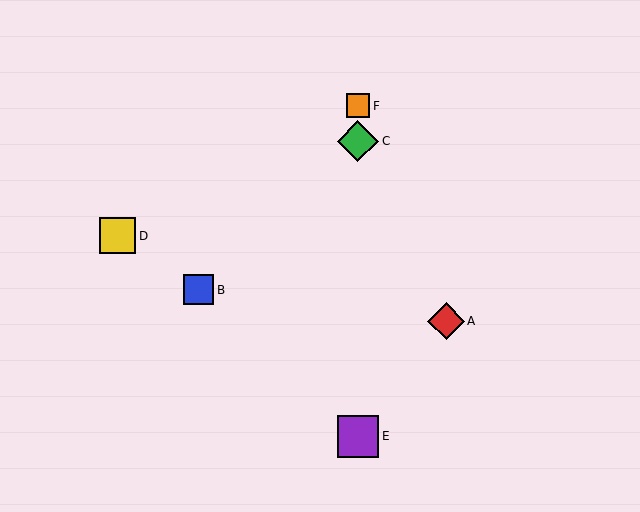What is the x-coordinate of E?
Object E is at x≈358.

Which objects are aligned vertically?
Objects C, E, F are aligned vertically.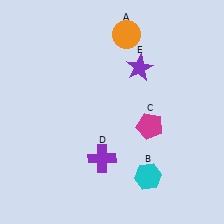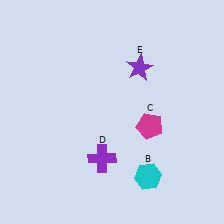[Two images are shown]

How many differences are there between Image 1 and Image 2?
There is 1 difference between the two images.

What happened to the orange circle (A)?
The orange circle (A) was removed in Image 2. It was in the top-right area of Image 1.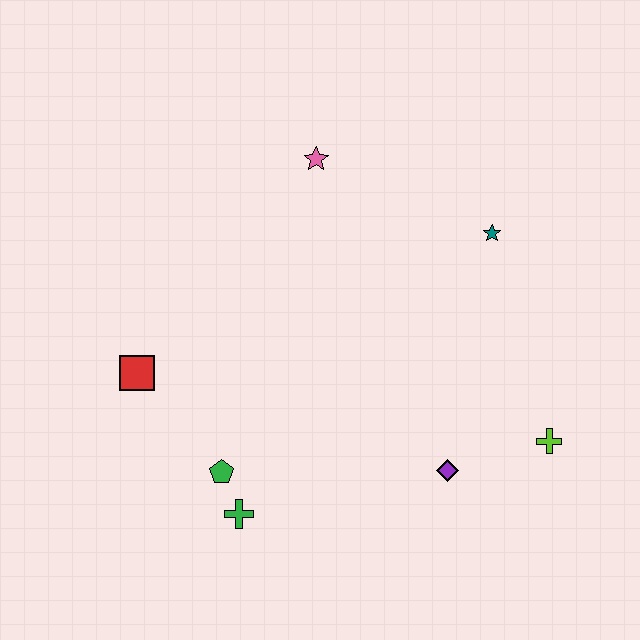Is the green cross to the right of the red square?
Yes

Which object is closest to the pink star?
The teal star is closest to the pink star.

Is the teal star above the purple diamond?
Yes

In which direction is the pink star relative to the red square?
The pink star is above the red square.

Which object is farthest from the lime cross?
The red square is farthest from the lime cross.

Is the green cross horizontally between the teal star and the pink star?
No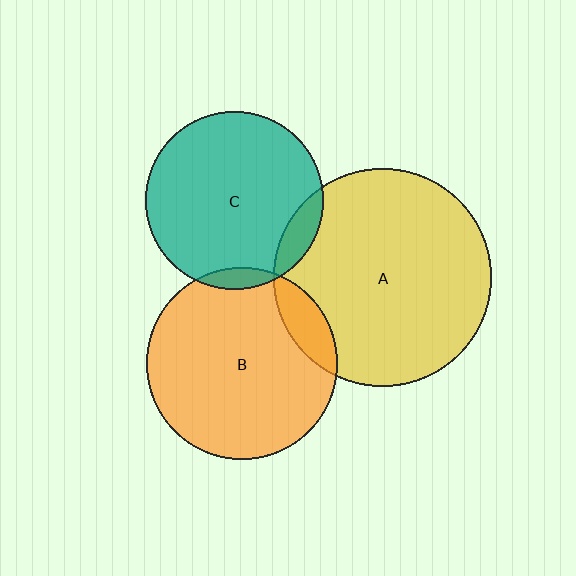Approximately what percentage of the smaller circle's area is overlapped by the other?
Approximately 10%.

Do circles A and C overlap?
Yes.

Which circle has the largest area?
Circle A (yellow).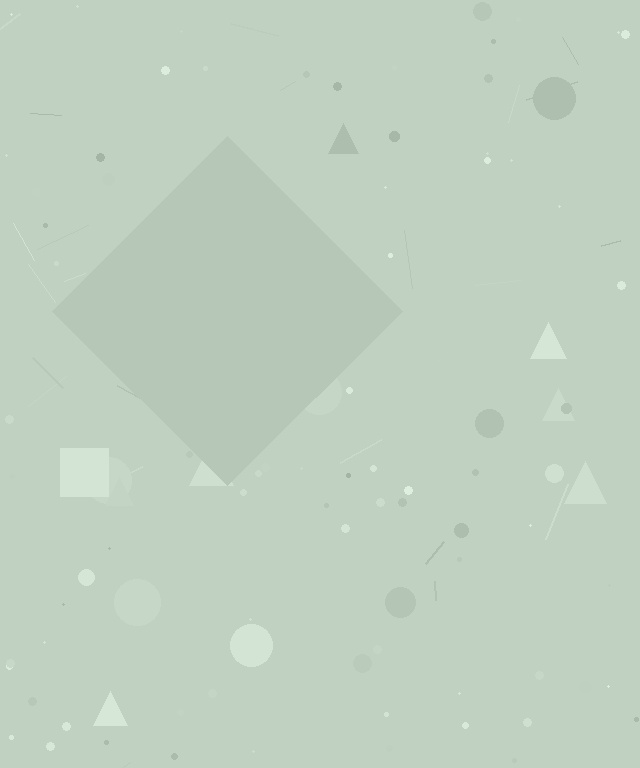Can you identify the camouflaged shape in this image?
The camouflaged shape is a diamond.